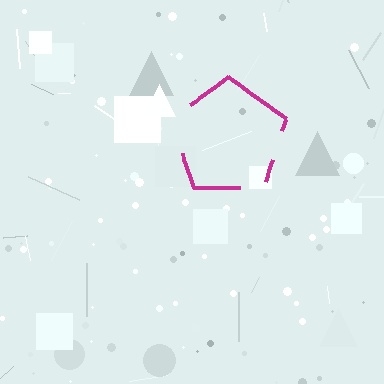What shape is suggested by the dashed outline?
The dashed outline suggests a pentagon.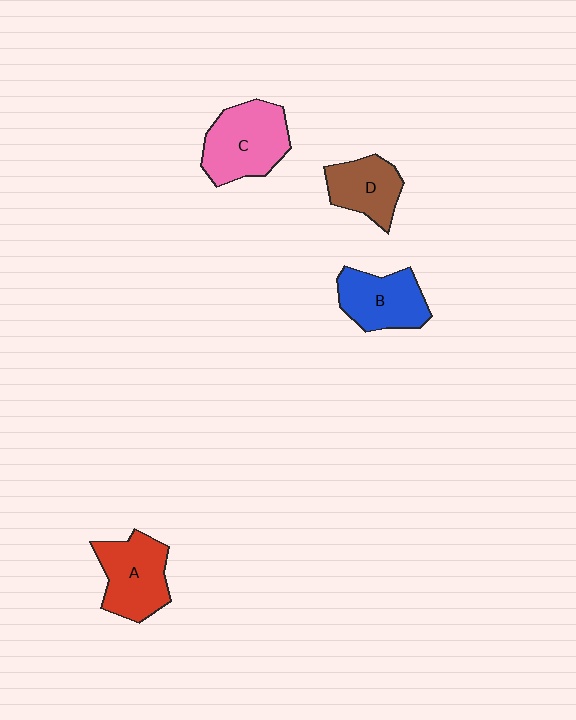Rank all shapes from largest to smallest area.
From largest to smallest: C (pink), A (red), B (blue), D (brown).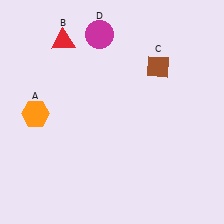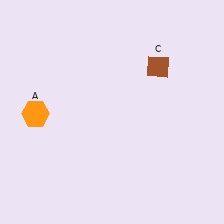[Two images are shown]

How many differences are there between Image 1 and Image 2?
There are 2 differences between the two images.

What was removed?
The magenta circle (D), the red triangle (B) were removed in Image 2.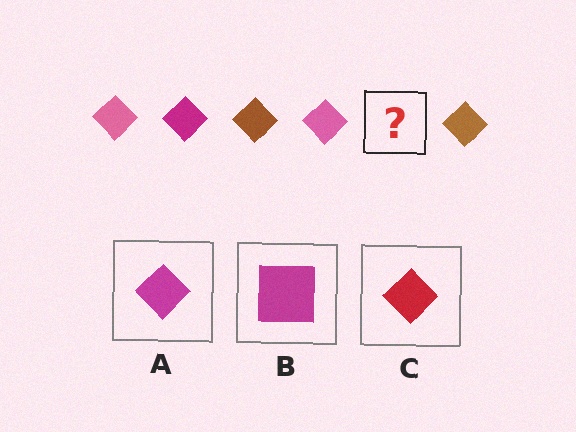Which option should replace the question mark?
Option A.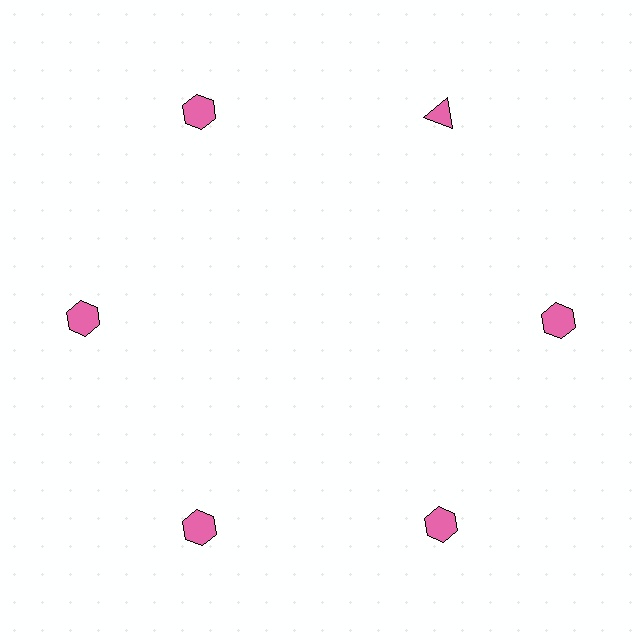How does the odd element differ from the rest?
It has a different shape: triangle instead of hexagon.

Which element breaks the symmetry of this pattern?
The pink triangle at roughly the 1 o'clock position breaks the symmetry. All other shapes are pink hexagons.